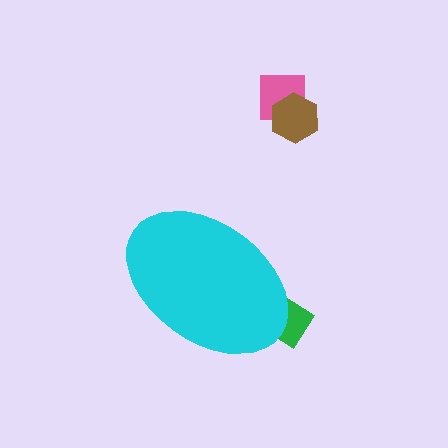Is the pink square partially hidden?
No, the pink square is fully visible.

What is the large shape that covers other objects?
A cyan ellipse.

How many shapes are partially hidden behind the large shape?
1 shape is partially hidden.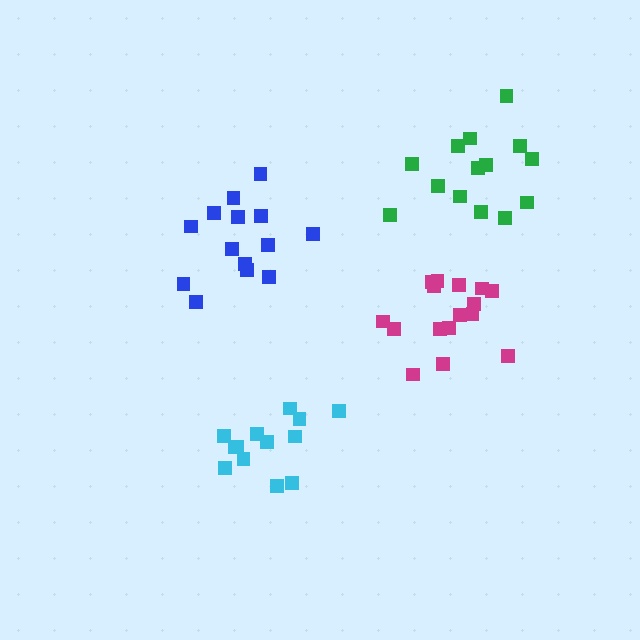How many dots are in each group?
Group 1: 14 dots, Group 2: 14 dots, Group 3: 13 dots, Group 4: 16 dots (57 total).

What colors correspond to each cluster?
The clusters are colored: green, blue, cyan, magenta.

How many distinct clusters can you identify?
There are 4 distinct clusters.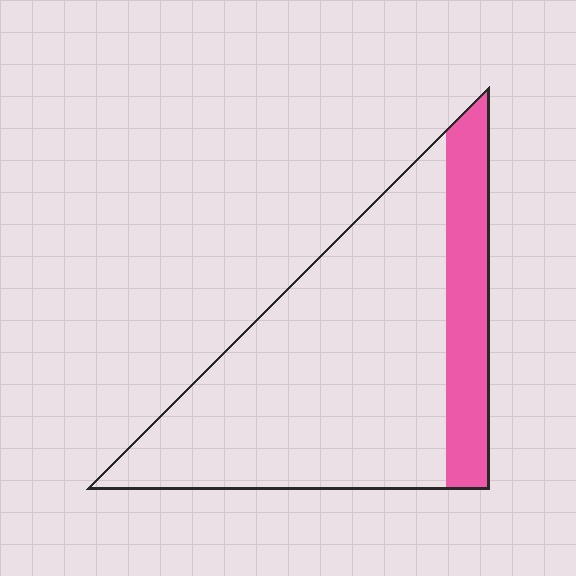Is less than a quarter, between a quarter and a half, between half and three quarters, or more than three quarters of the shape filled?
Less than a quarter.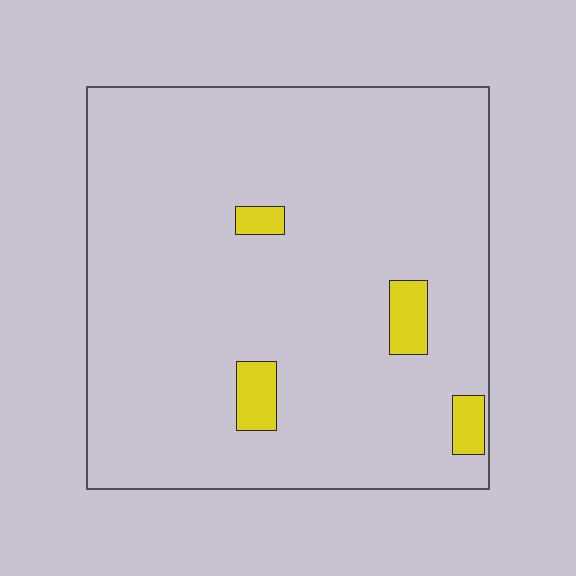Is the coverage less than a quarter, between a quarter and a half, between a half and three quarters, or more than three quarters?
Less than a quarter.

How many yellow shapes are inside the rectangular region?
4.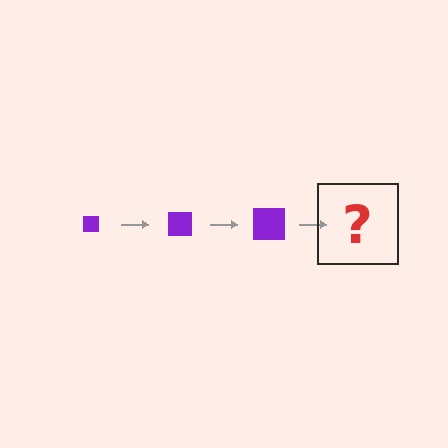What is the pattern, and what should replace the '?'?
The pattern is that the square gets progressively larger each step. The '?' should be a purple square, larger than the previous one.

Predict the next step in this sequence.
The next step is a purple square, larger than the previous one.